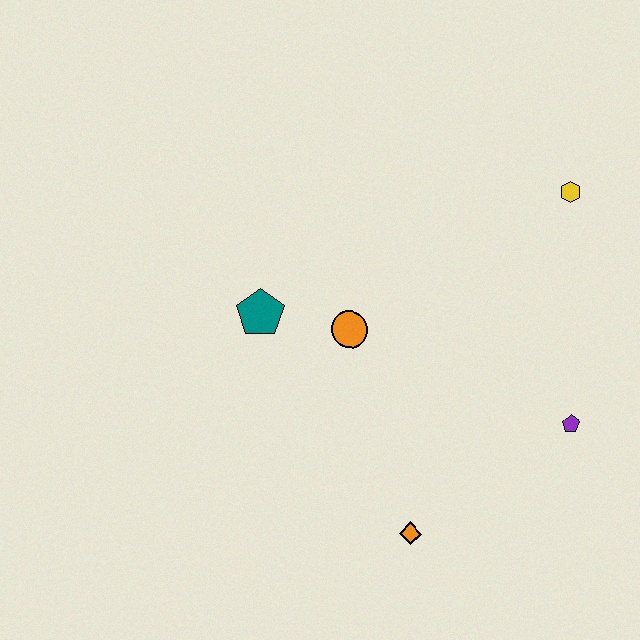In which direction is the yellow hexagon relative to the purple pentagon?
The yellow hexagon is above the purple pentagon.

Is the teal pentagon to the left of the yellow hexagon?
Yes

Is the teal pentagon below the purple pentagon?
No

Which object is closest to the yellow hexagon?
The purple pentagon is closest to the yellow hexagon.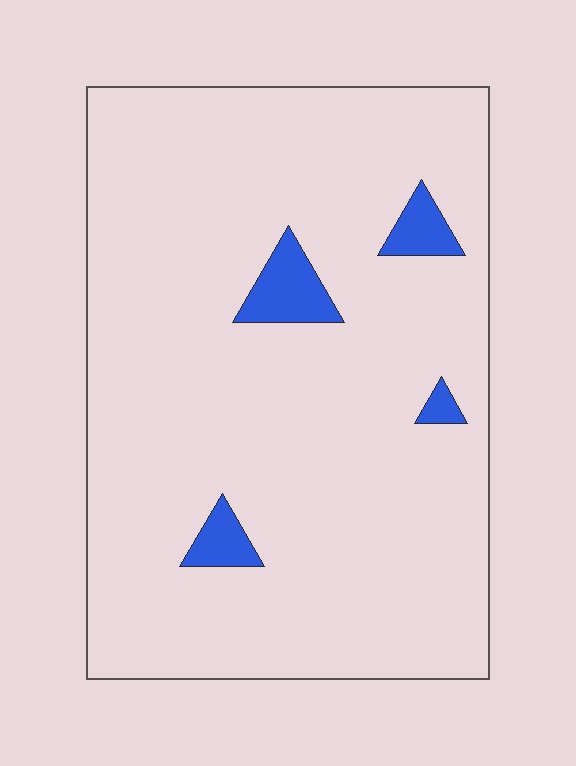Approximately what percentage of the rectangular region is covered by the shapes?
Approximately 5%.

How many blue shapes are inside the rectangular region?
4.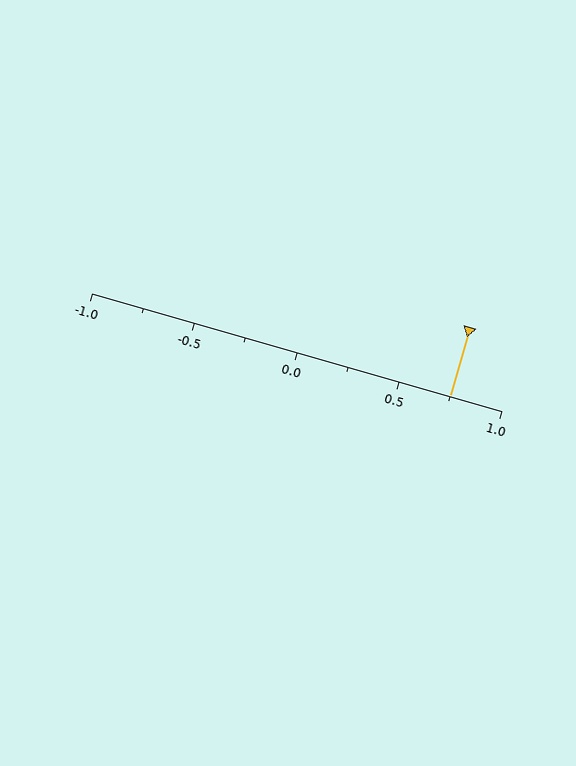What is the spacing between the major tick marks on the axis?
The major ticks are spaced 0.5 apart.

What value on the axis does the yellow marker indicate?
The marker indicates approximately 0.75.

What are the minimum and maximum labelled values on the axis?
The axis runs from -1.0 to 1.0.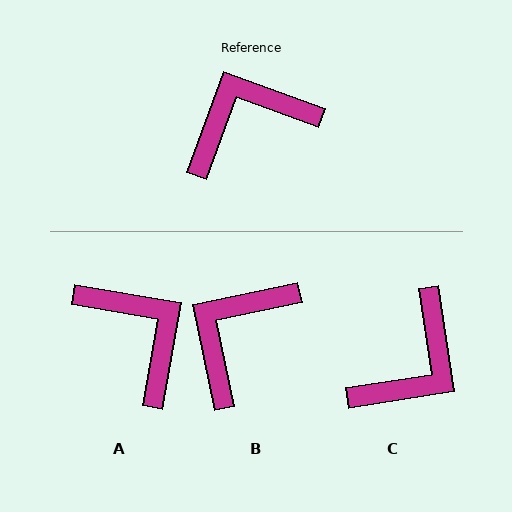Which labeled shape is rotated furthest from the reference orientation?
C, about 151 degrees away.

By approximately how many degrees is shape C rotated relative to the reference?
Approximately 151 degrees clockwise.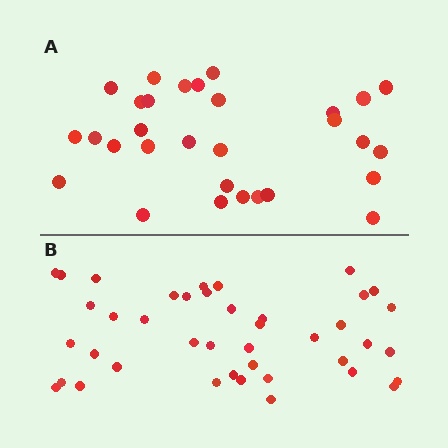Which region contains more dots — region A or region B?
Region B (the bottom region) has more dots.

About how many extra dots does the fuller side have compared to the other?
Region B has roughly 12 or so more dots than region A.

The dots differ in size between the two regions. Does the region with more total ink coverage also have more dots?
No. Region A has more total ink coverage because its dots are larger, but region B actually contains more individual dots. Total area can be misleading — the number of items is what matters here.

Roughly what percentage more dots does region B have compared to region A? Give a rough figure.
About 35% more.